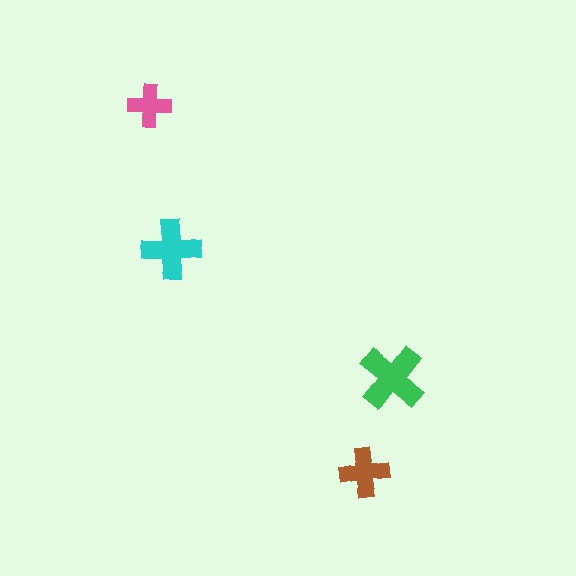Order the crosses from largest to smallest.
the green one, the cyan one, the brown one, the pink one.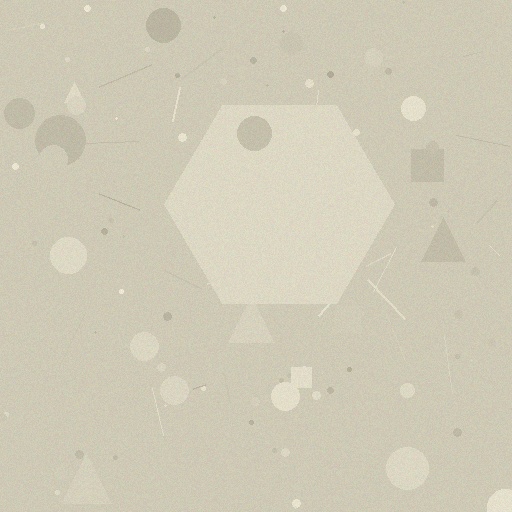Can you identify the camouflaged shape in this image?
The camouflaged shape is a hexagon.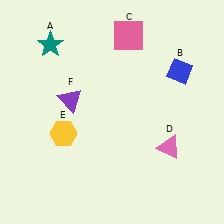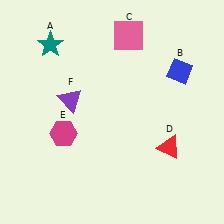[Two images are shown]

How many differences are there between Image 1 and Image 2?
There are 2 differences between the two images.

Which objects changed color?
D changed from pink to red. E changed from yellow to magenta.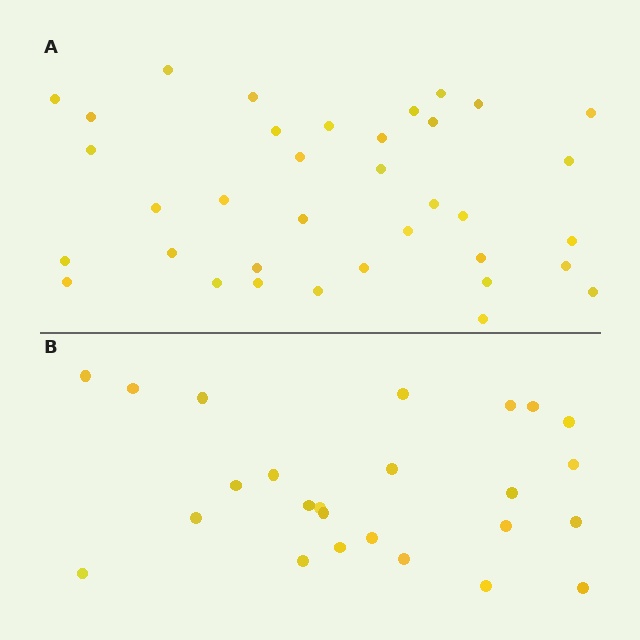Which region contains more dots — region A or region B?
Region A (the top region) has more dots.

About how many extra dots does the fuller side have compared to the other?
Region A has roughly 12 or so more dots than region B.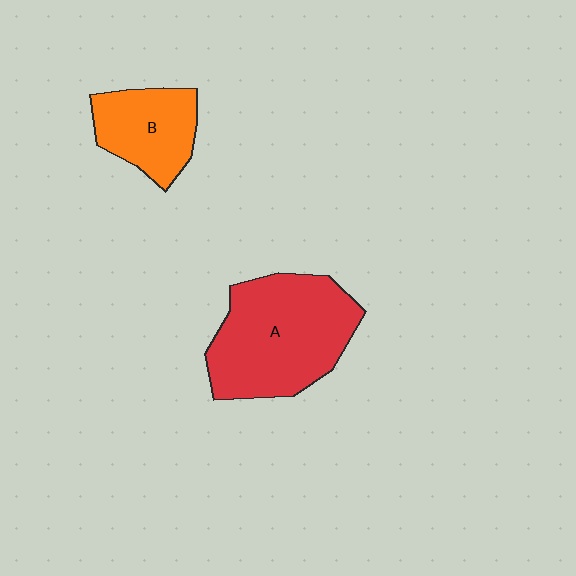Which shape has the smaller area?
Shape B (orange).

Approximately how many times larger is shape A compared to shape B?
Approximately 1.9 times.